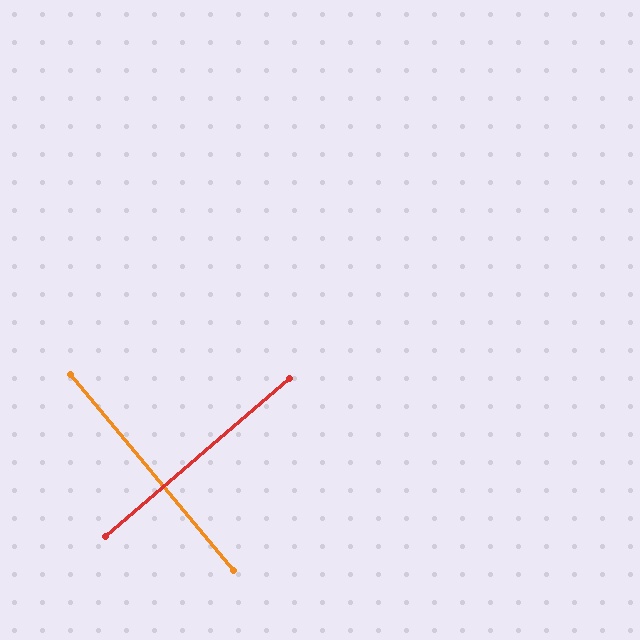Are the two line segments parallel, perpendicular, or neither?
Perpendicular — they meet at approximately 89°.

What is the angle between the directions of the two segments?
Approximately 89 degrees.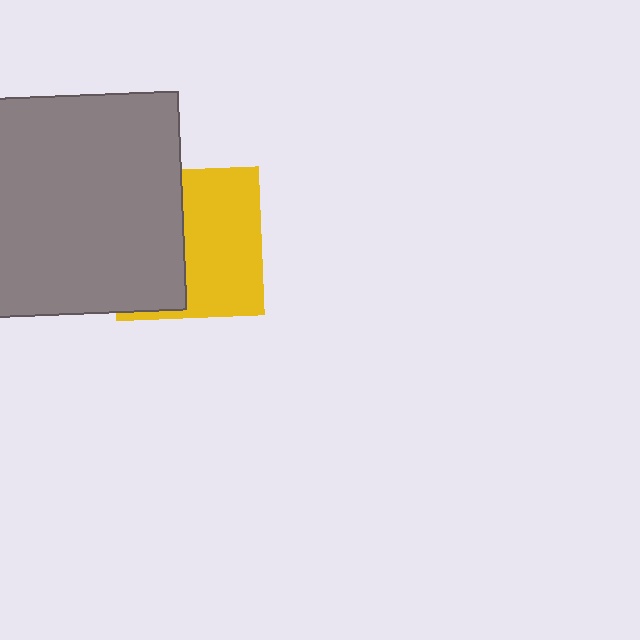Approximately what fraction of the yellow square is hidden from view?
Roughly 45% of the yellow square is hidden behind the gray rectangle.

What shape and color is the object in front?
The object in front is a gray rectangle.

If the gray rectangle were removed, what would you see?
You would see the complete yellow square.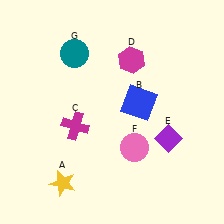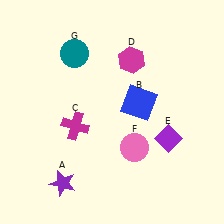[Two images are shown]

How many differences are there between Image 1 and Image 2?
There is 1 difference between the two images.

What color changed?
The star (A) changed from yellow in Image 1 to purple in Image 2.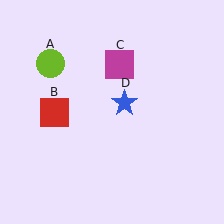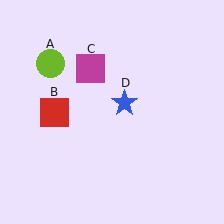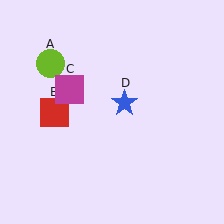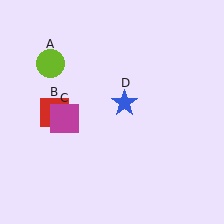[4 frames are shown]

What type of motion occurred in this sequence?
The magenta square (object C) rotated counterclockwise around the center of the scene.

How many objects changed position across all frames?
1 object changed position: magenta square (object C).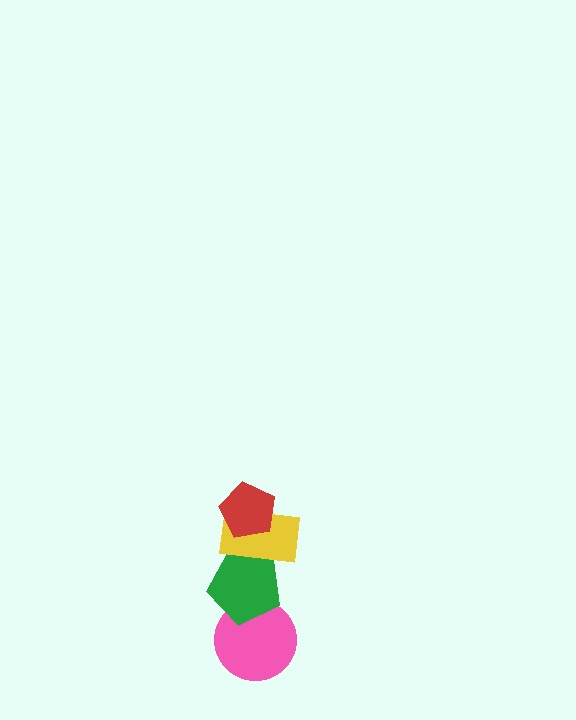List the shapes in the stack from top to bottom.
From top to bottom: the red pentagon, the yellow rectangle, the green pentagon, the pink circle.